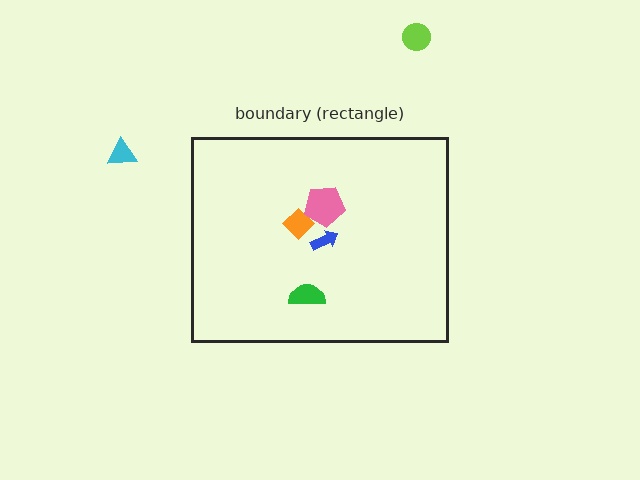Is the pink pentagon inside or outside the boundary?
Inside.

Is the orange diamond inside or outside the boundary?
Inside.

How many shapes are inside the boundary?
4 inside, 2 outside.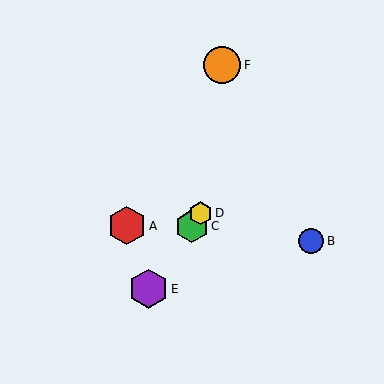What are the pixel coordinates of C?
Object C is at (192, 226).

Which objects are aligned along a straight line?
Objects C, D, E are aligned along a straight line.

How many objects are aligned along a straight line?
3 objects (C, D, E) are aligned along a straight line.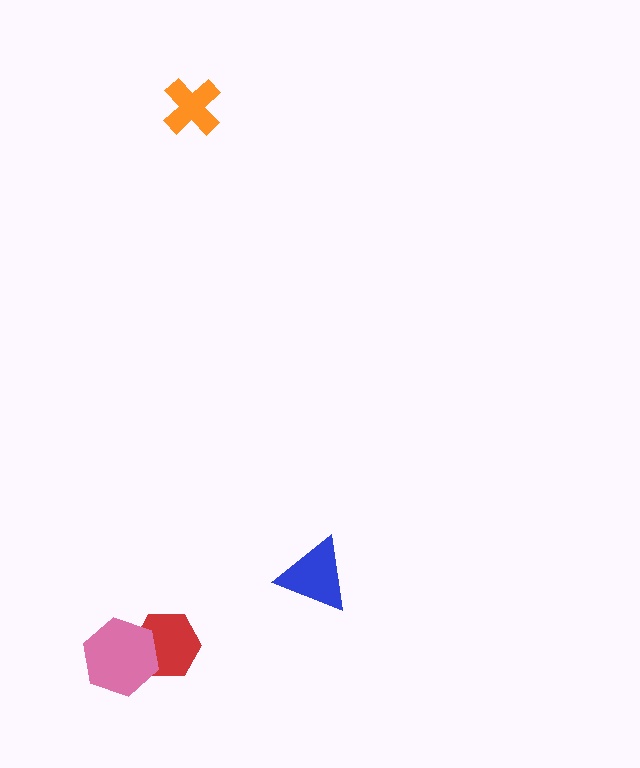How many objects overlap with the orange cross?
0 objects overlap with the orange cross.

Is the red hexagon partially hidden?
Yes, it is partially covered by another shape.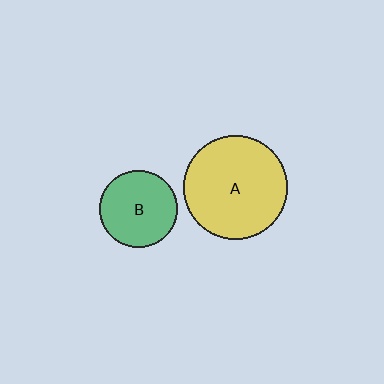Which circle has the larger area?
Circle A (yellow).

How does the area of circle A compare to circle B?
Approximately 1.8 times.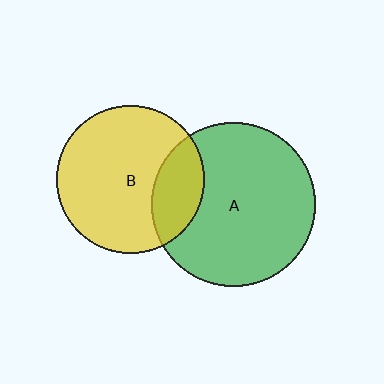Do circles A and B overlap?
Yes.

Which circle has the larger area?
Circle A (green).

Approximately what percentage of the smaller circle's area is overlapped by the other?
Approximately 25%.